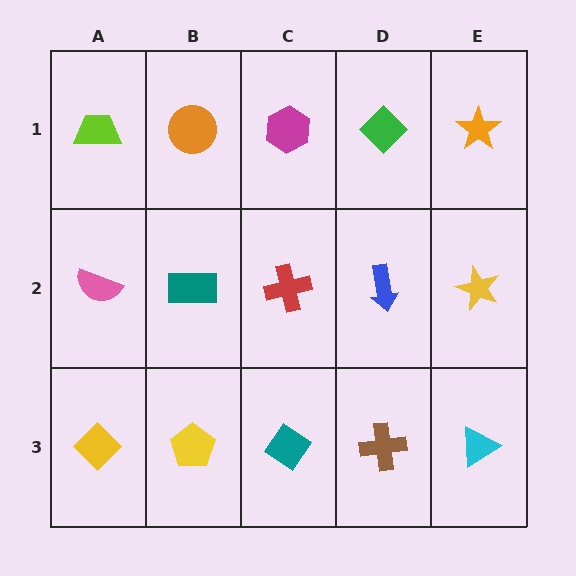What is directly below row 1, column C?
A red cross.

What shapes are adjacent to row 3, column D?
A blue arrow (row 2, column D), a teal diamond (row 3, column C), a cyan triangle (row 3, column E).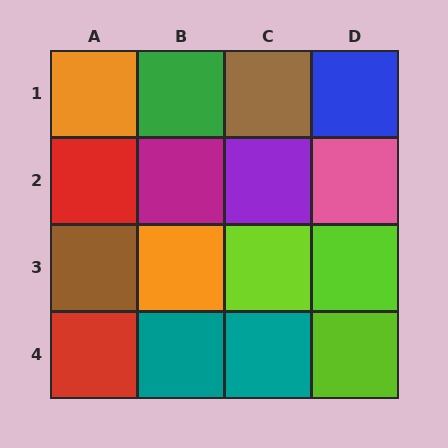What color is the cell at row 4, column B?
Teal.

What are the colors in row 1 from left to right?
Orange, green, brown, blue.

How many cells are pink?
1 cell is pink.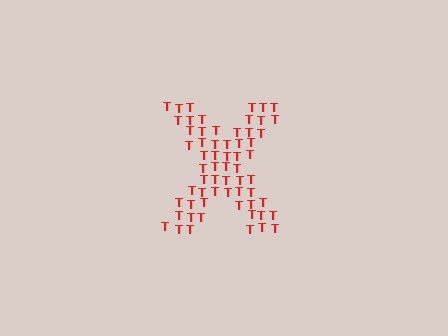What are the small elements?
The small elements are letter T's.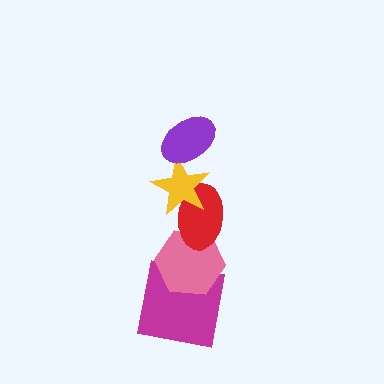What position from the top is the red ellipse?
The red ellipse is 3rd from the top.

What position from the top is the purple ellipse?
The purple ellipse is 1st from the top.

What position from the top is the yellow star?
The yellow star is 2nd from the top.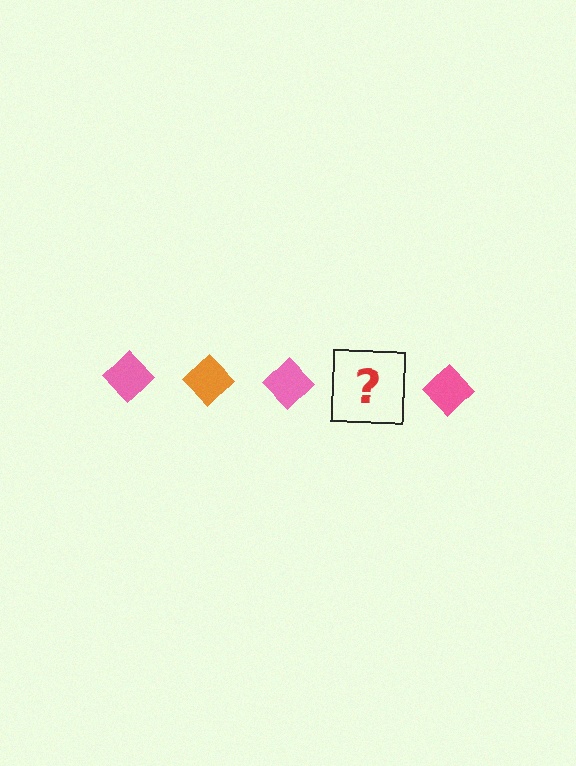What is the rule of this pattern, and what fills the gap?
The rule is that the pattern cycles through pink, orange diamonds. The gap should be filled with an orange diamond.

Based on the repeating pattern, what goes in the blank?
The blank should be an orange diamond.